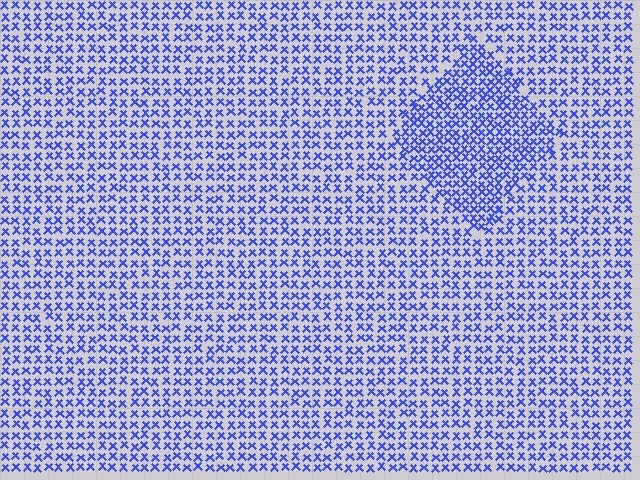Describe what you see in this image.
The image contains small blue elements arranged at two different densities. A diamond-shaped region is visible where the elements are more densely packed than the surrounding area.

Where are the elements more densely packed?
The elements are more densely packed inside the diamond boundary.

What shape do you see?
I see a diamond.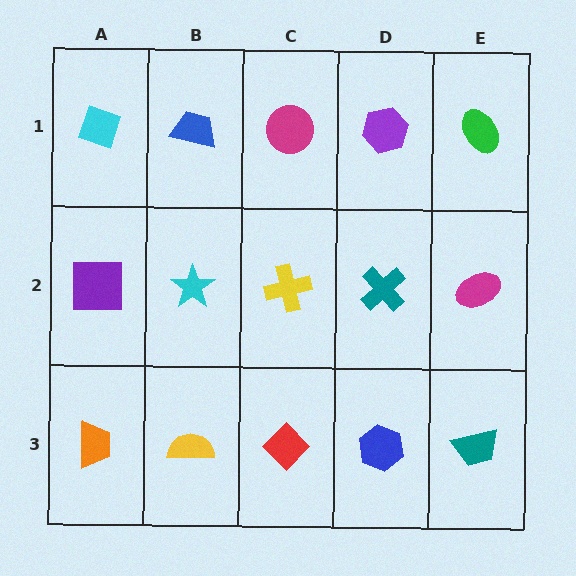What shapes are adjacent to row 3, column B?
A cyan star (row 2, column B), an orange trapezoid (row 3, column A), a red diamond (row 3, column C).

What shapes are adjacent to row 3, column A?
A purple square (row 2, column A), a yellow semicircle (row 3, column B).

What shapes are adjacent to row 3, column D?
A teal cross (row 2, column D), a red diamond (row 3, column C), a teal trapezoid (row 3, column E).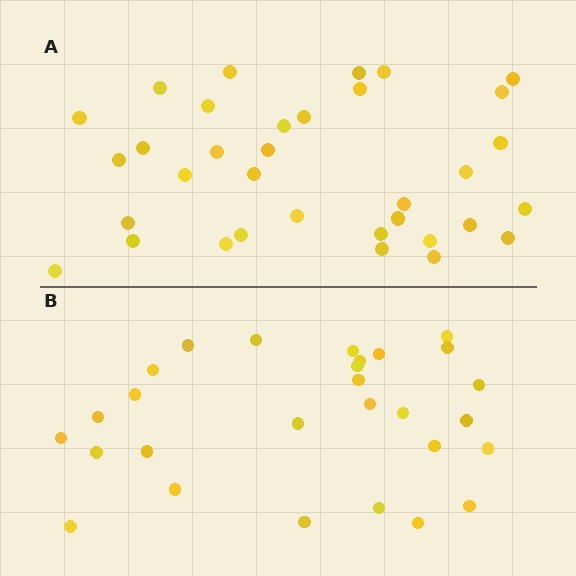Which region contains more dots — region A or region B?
Region A (the top region) has more dots.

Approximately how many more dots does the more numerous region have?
Region A has about 6 more dots than region B.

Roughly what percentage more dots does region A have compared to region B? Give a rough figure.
About 20% more.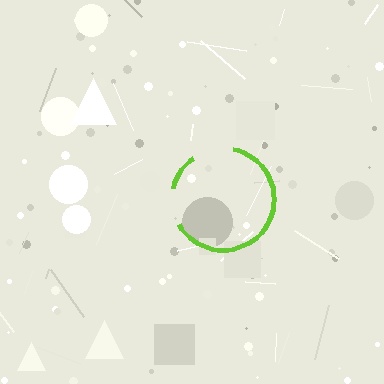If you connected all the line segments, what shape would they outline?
They would outline a circle.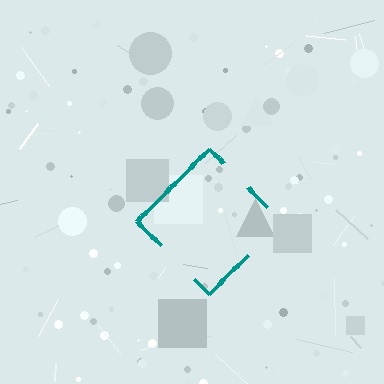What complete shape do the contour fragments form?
The contour fragments form a diamond.